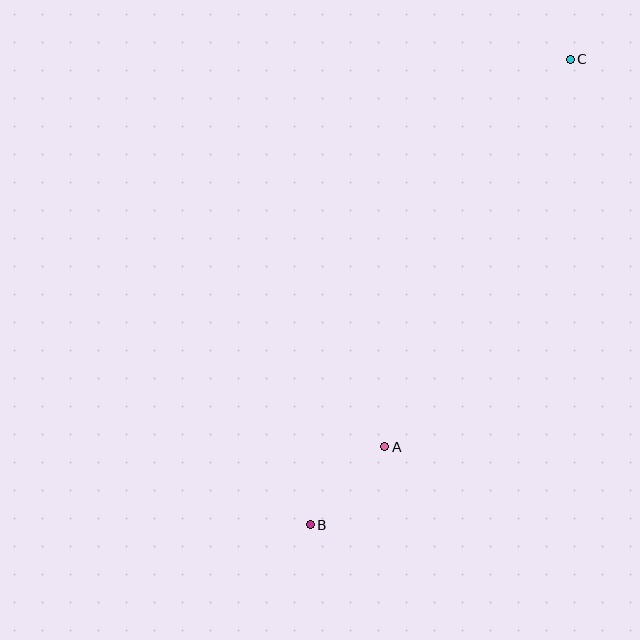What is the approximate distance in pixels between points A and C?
The distance between A and C is approximately 430 pixels.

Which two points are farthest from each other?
Points B and C are farthest from each other.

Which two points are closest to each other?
Points A and B are closest to each other.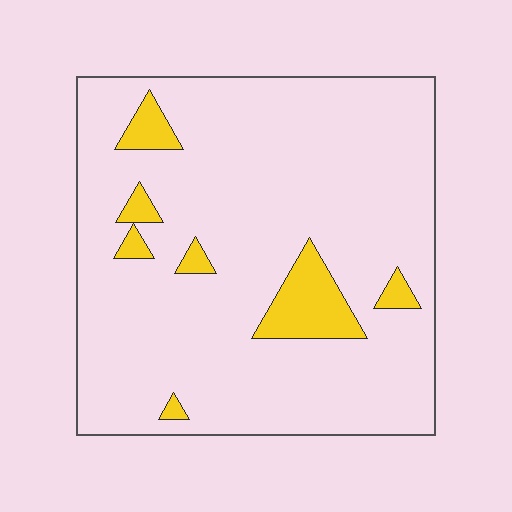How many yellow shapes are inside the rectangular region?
7.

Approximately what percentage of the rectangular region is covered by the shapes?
Approximately 10%.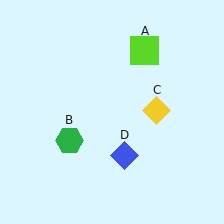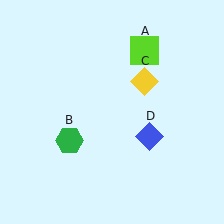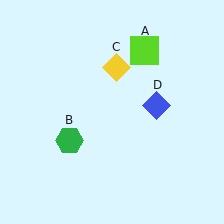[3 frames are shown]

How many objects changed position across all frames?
2 objects changed position: yellow diamond (object C), blue diamond (object D).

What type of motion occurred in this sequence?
The yellow diamond (object C), blue diamond (object D) rotated counterclockwise around the center of the scene.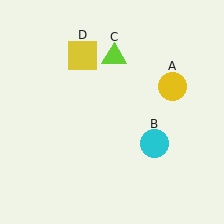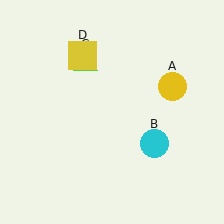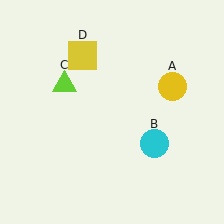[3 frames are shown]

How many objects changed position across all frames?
1 object changed position: lime triangle (object C).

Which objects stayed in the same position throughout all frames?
Yellow circle (object A) and cyan circle (object B) and yellow square (object D) remained stationary.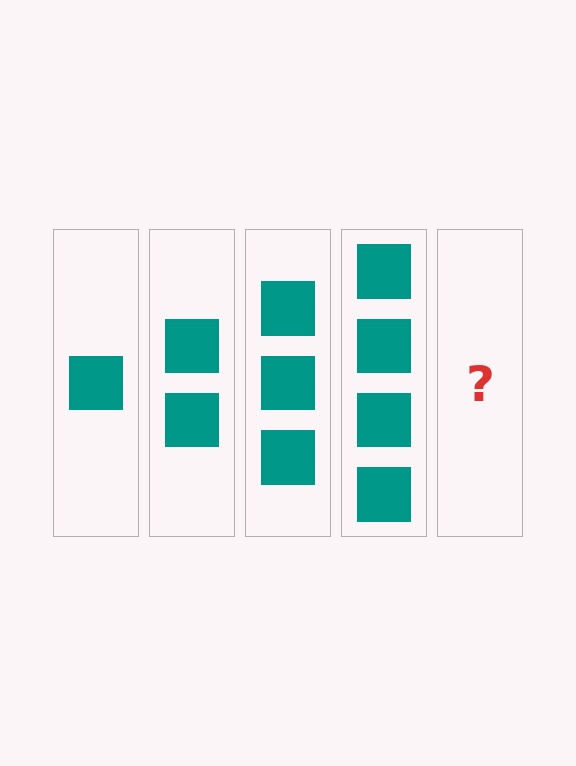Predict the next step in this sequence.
The next step is 5 squares.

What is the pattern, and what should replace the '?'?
The pattern is that each step adds one more square. The '?' should be 5 squares.